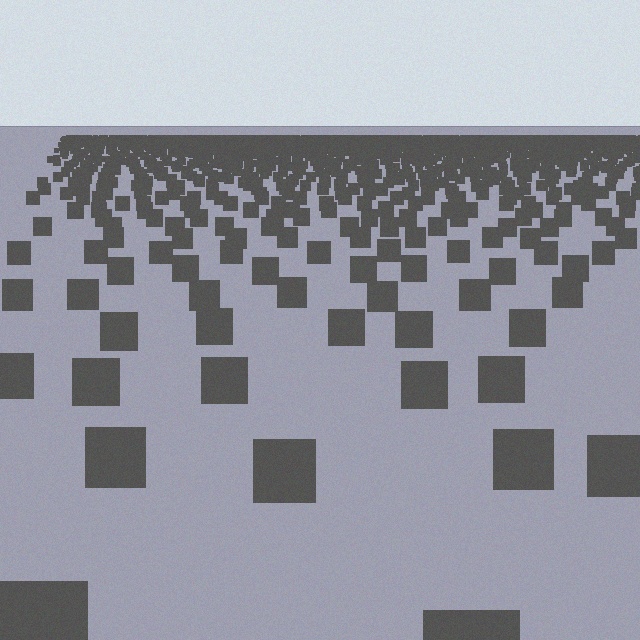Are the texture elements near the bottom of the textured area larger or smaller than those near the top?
Larger. Near the bottom, elements are closer to the viewer and appear at a bigger on-screen size.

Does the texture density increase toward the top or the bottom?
Density increases toward the top.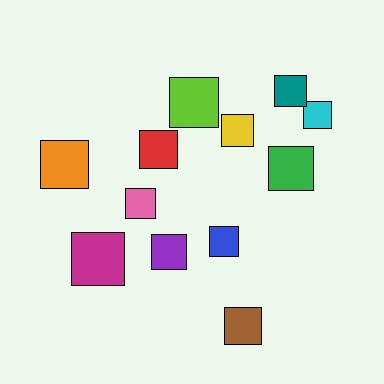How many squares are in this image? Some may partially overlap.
There are 12 squares.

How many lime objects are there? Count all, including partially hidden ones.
There is 1 lime object.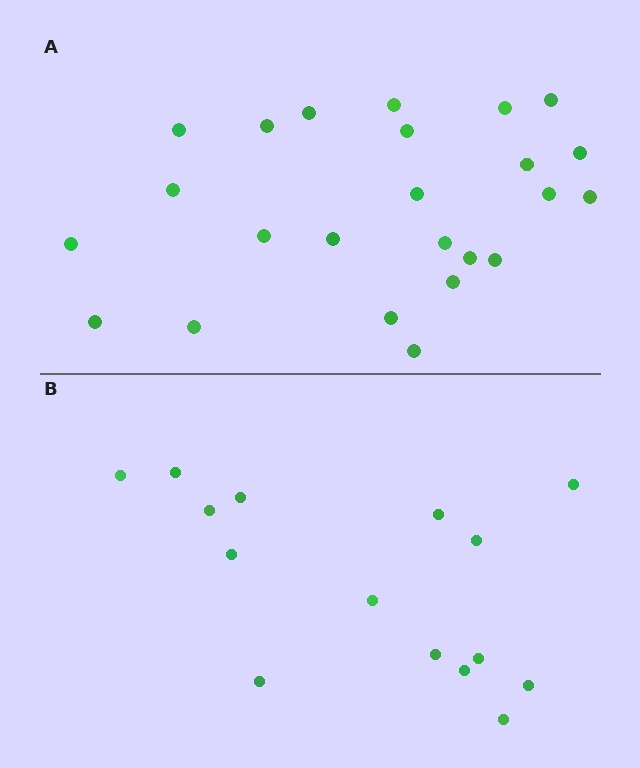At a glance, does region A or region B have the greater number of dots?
Region A (the top region) has more dots.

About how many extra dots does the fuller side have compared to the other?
Region A has roughly 8 or so more dots than region B.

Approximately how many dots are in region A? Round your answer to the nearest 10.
About 20 dots. (The exact count is 24, which rounds to 20.)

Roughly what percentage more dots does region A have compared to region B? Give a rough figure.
About 60% more.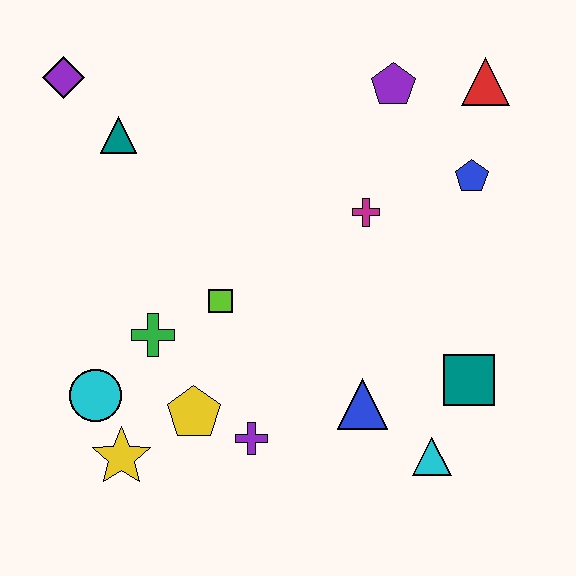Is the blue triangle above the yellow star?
Yes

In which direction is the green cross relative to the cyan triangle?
The green cross is to the left of the cyan triangle.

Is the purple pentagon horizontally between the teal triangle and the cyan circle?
No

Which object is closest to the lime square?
The green cross is closest to the lime square.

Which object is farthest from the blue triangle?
The purple diamond is farthest from the blue triangle.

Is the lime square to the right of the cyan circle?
Yes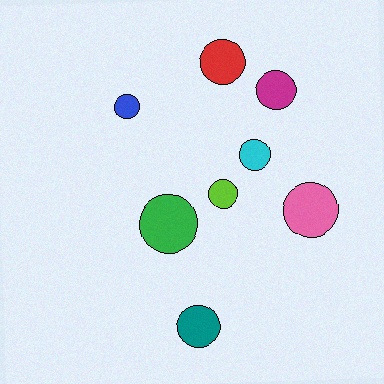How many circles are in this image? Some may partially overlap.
There are 8 circles.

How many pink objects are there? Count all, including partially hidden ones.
There is 1 pink object.